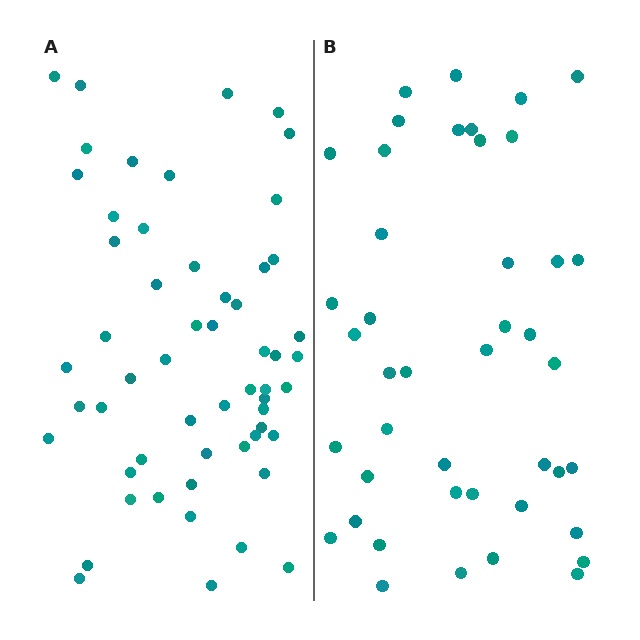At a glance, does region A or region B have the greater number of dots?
Region A (the left region) has more dots.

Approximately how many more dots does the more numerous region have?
Region A has approximately 15 more dots than region B.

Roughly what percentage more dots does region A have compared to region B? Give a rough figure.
About 30% more.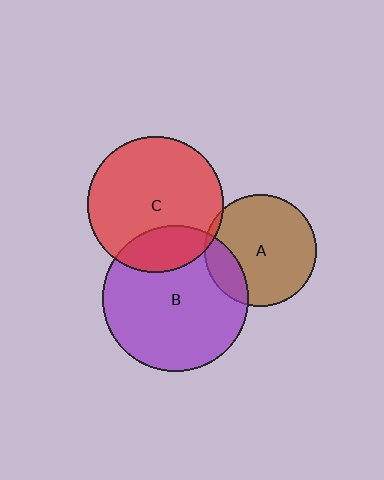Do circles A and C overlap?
Yes.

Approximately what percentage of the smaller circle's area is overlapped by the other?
Approximately 5%.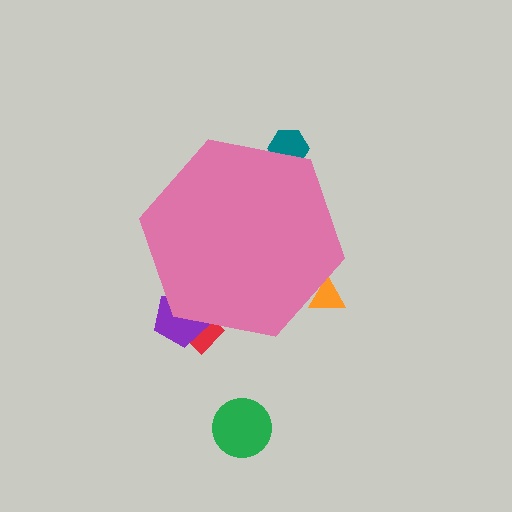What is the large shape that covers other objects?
A pink hexagon.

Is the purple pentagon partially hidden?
Yes, the purple pentagon is partially hidden behind the pink hexagon.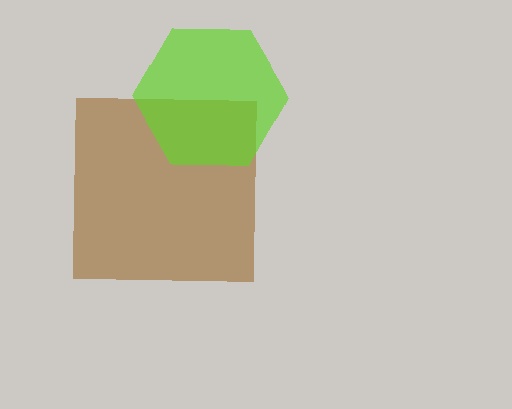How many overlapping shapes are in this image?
There are 2 overlapping shapes in the image.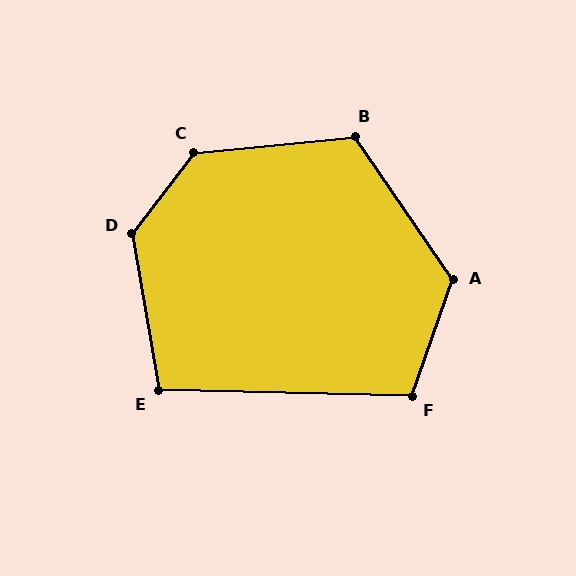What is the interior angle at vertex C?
Approximately 133 degrees (obtuse).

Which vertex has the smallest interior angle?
E, at approximately 101 degrees.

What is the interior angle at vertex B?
Approximately 119 degrees (obtuse).